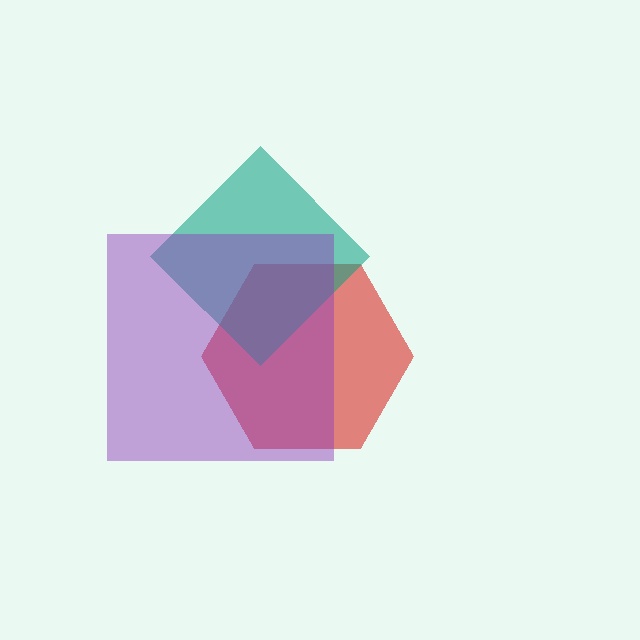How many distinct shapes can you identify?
There are 3 distinct shapes: a red hexagon, a teal diamond, a purple square.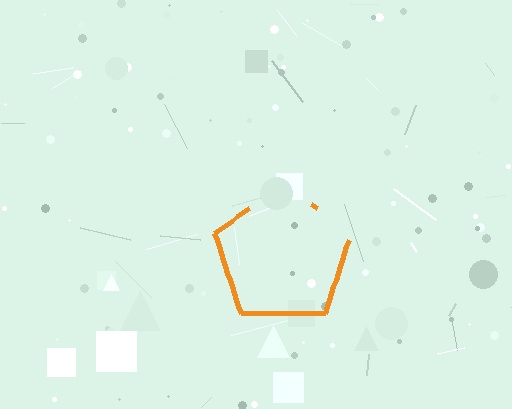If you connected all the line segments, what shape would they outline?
They would outline a pentagon.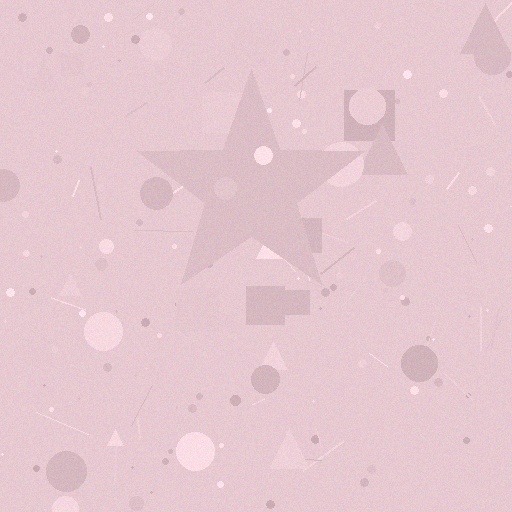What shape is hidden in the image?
A star is hidden in the image.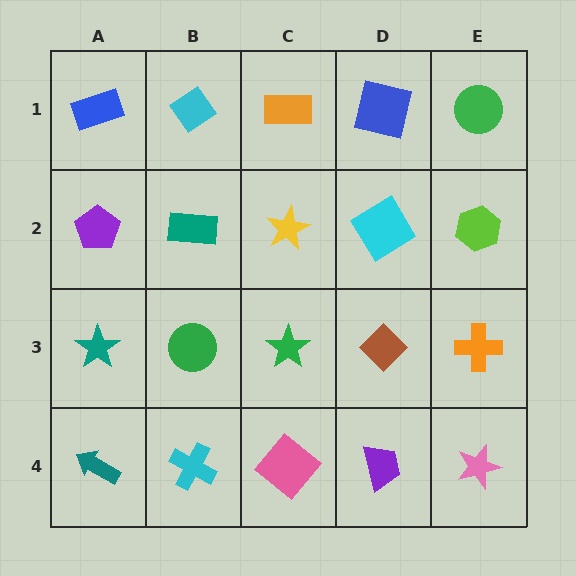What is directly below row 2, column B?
A green circle.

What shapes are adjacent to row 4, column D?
A brown diamond (row 3, column D), a pink diamond (row 4, column C), a pink star (row 4, column E).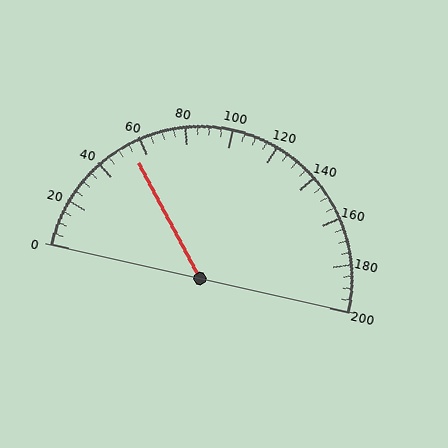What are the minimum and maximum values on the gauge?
The gauge ranges from 0 to 200.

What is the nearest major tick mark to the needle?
The nearest major tick mark is 60.